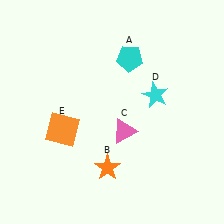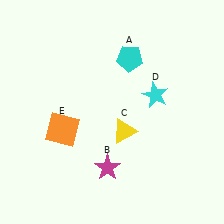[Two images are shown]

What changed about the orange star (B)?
In Image 1, B is orange. In Image 2, it changed to magenta.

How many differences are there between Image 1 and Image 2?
There are 2 differences between the two images.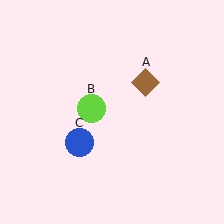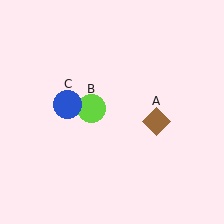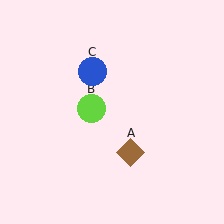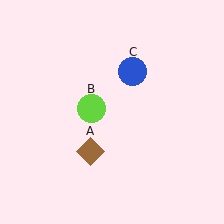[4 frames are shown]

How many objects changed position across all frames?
2 objects changed position: brown diamond (object A), blue circle (object C).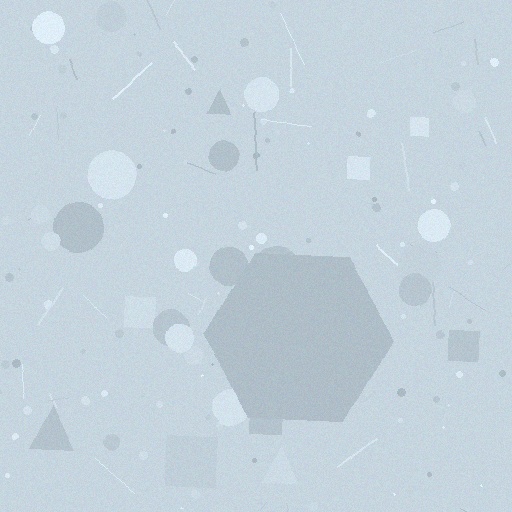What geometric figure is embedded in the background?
A hexagon is embedded in the background.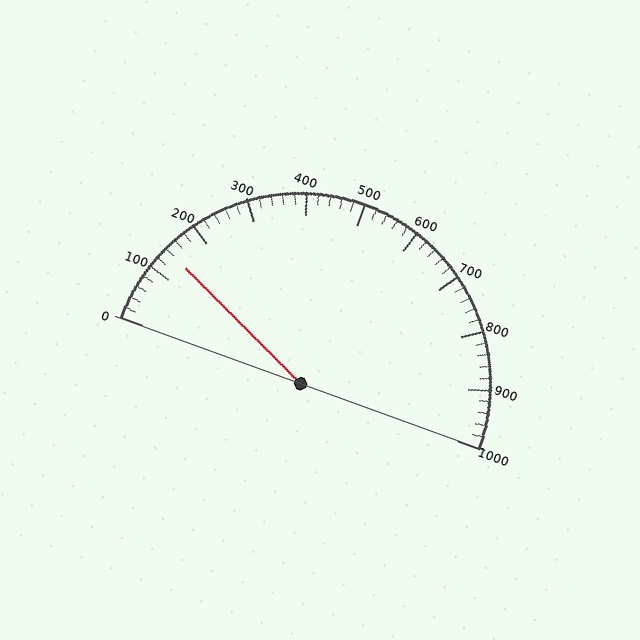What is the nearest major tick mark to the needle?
The nearest major tick mark is 100.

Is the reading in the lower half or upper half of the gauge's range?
The reading is in the lower half of the range (0 to 1000).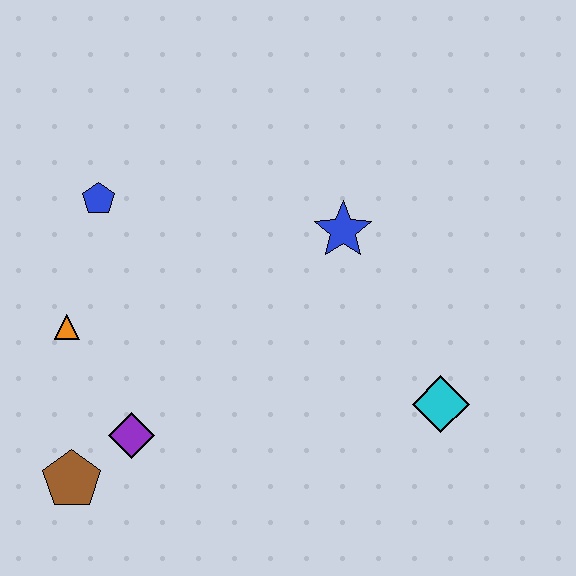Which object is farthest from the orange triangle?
The cyan diamond is farthest from the orange triangle.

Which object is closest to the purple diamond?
The brown pentagon is closest to the purple diamond.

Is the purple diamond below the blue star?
Yes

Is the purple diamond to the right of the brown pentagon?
Yes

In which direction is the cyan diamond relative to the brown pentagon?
The cyan diamond is to the right of the brown pentagon.